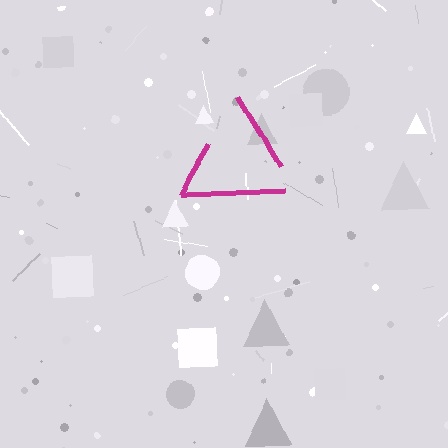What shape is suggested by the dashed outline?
The dashed outline suggests a triangle.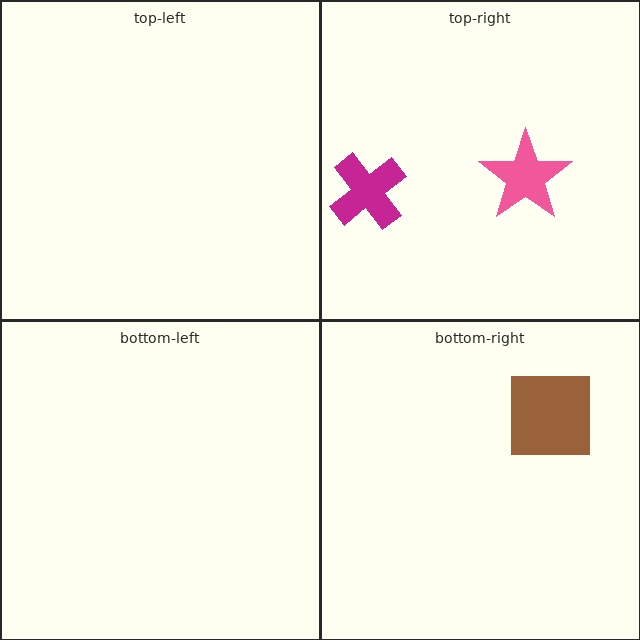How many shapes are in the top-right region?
2.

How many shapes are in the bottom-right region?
1.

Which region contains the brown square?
The bottom-right region.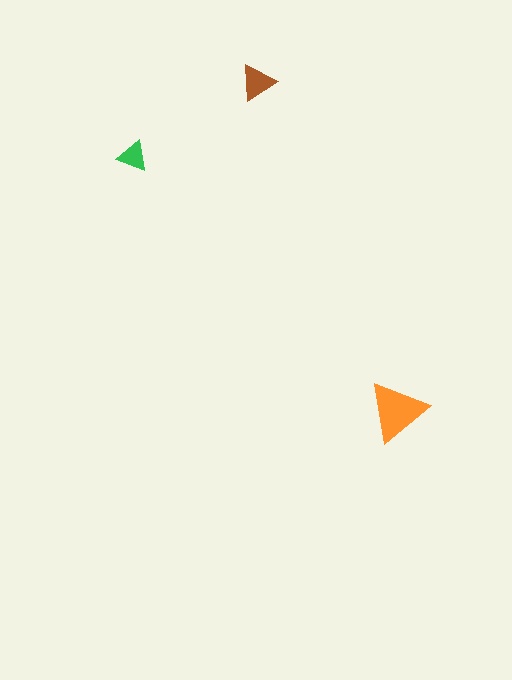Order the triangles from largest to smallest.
the orange one, the brown one, the green one.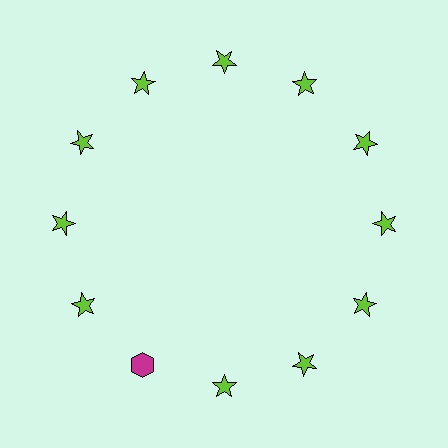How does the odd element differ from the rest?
It differs in both color (magenta instead of lime) and shape (hexagon instead of star).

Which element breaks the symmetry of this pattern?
The magenta hexagon at roughly the 7 o'clock position breaks the symmetry. All other shapes are lime stars.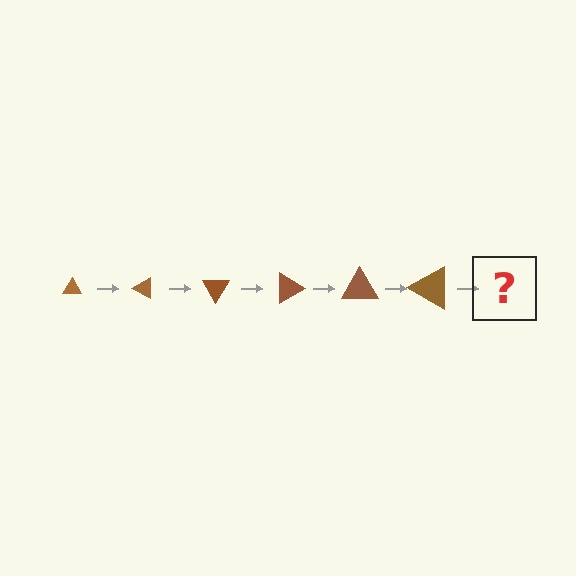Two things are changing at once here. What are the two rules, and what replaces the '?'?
The two rules are that the triangle grows larger each step and it rotates 30 degrees each step. The '?' should be a triangle, larger than the previous one and rotated 180 degrees from the start.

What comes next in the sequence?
The next element should be a triangle, larger than the previous one and rotated 180 degrees from the start.